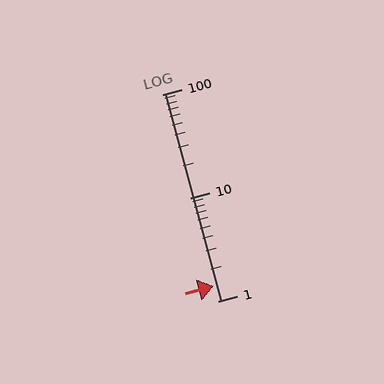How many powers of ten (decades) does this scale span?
The scale spans 2 decades, from 1 to 100.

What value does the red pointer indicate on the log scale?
The pointer indicates approximately 1.4.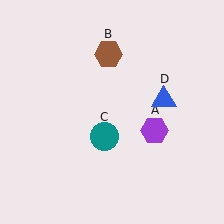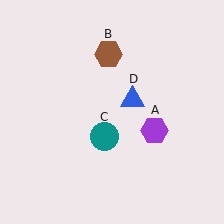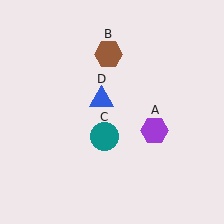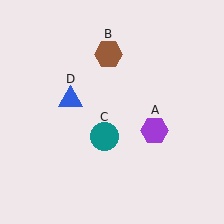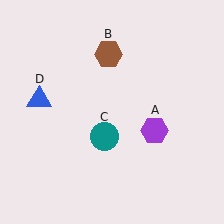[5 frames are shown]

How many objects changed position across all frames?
1 object changed position: blue triangle (object D).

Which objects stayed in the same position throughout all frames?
Purple hexagon (object A) and brown hexagon (object B) and teal circle (object C) remained stationary.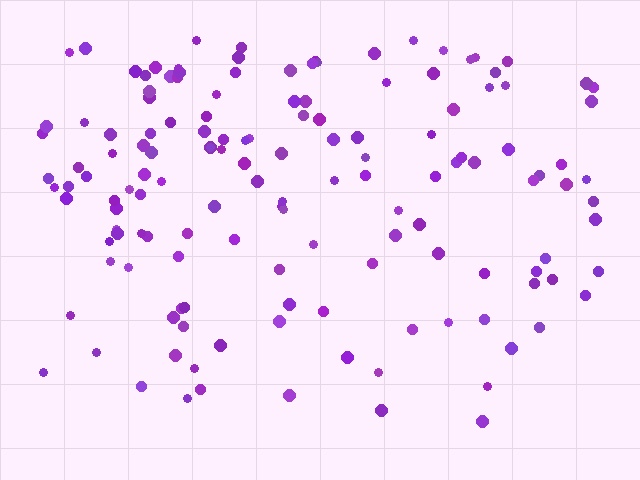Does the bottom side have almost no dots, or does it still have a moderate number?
Still a moderate number, just noticeably fewer than the top.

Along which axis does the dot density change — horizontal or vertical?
Vertical.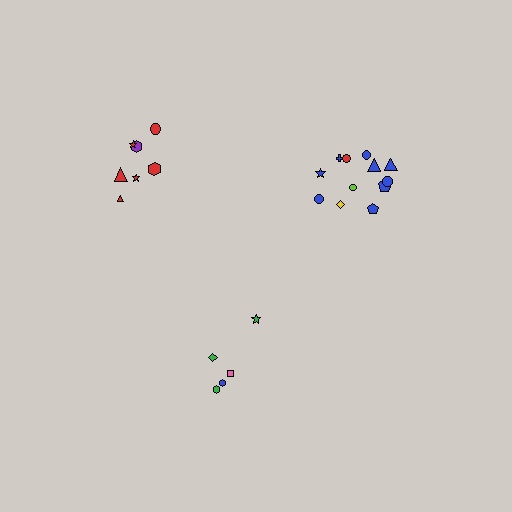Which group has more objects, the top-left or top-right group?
The top-right group.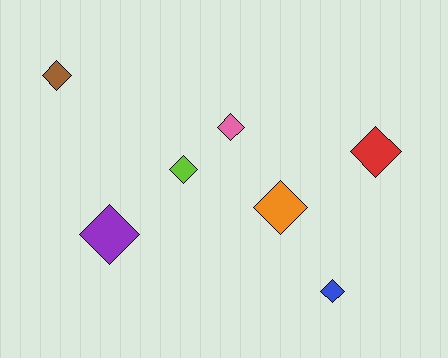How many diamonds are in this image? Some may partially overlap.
There are 7 diamonds.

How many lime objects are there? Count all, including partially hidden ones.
There is 1 lime object.